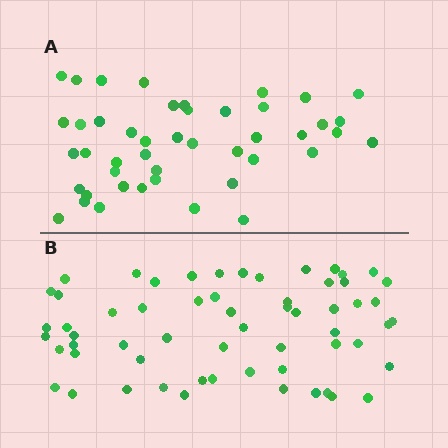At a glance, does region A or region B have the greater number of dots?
Region B (the bottom region) has more dots.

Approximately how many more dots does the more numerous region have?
Region B has approximately 15 more dots than region A.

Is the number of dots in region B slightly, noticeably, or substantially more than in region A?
Region B has noticeably more, but not dramatically so. The ratio is roughly 1.3 to 1.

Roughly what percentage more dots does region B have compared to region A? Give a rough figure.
About 35% more.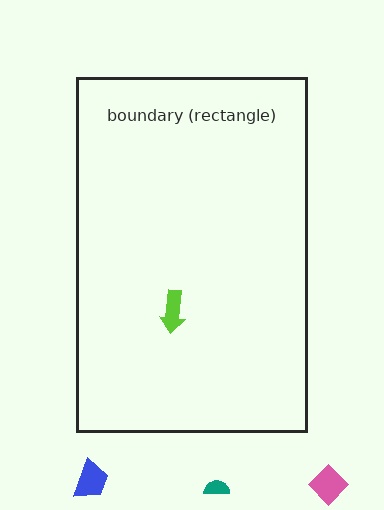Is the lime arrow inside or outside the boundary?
Inside.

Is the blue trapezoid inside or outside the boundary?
Outside.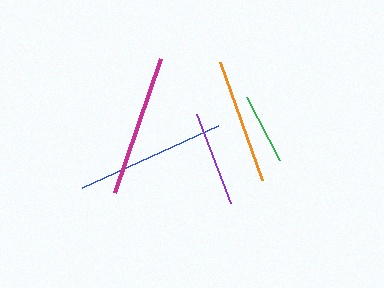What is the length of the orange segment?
The orange segment is approximately 125 pixels long.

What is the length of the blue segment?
The blue segment is approximately 149 pixels long.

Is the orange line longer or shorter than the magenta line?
The magenta line is longer than the orange line.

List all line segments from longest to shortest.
From longest to shortest: blue, magenta, orange, purple, green.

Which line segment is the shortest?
The green line is the shortest at approximately 71 pixels.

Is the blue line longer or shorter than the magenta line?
The blue line is longer than the magenta line.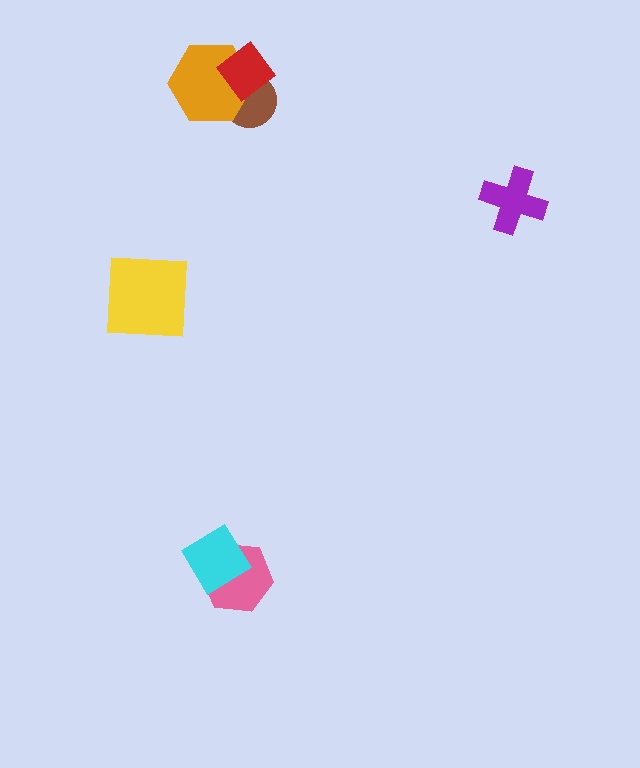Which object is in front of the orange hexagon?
The red diamond is in front of the orange hexagon.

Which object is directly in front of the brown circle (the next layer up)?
The orange hexagon is directly in front of the brown circle.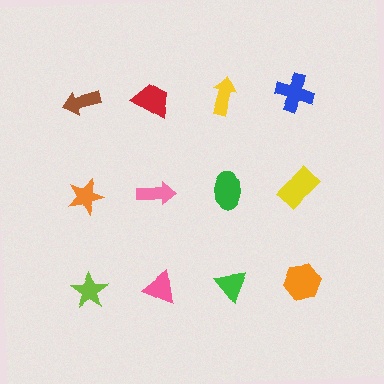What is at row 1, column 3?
A yellow arrow.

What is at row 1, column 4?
A blue cross.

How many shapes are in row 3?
4 shapes.